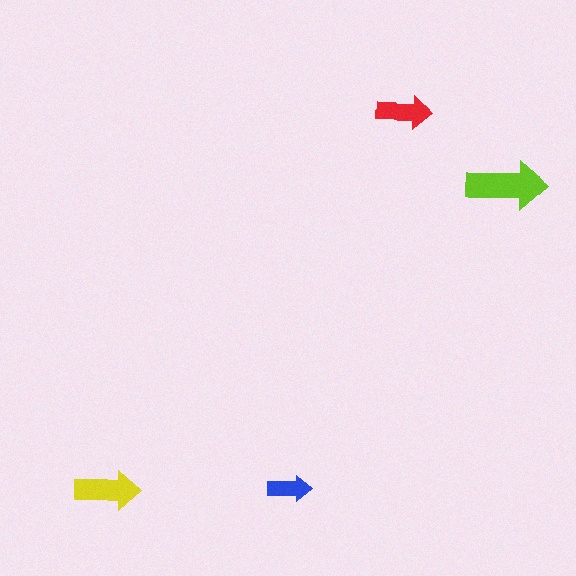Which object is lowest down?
The yellow arrow is bottommost.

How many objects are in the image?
There are 4 objects in the image.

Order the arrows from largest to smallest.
the lime one, the yellow one, the red one, the blue one.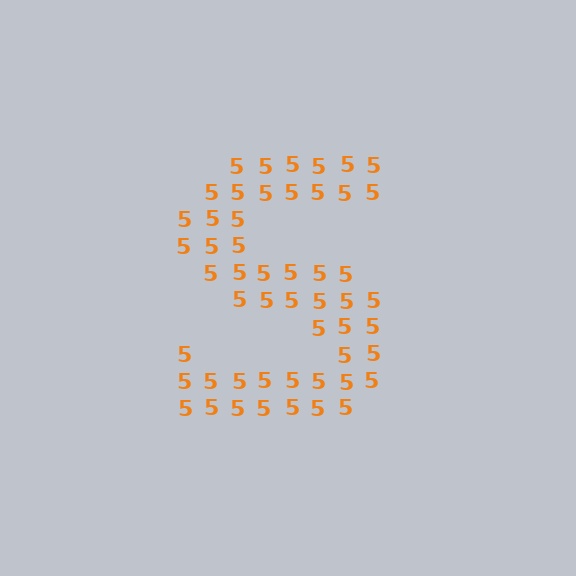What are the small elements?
The small elements are digit 5's.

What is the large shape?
The large shape is the letter S.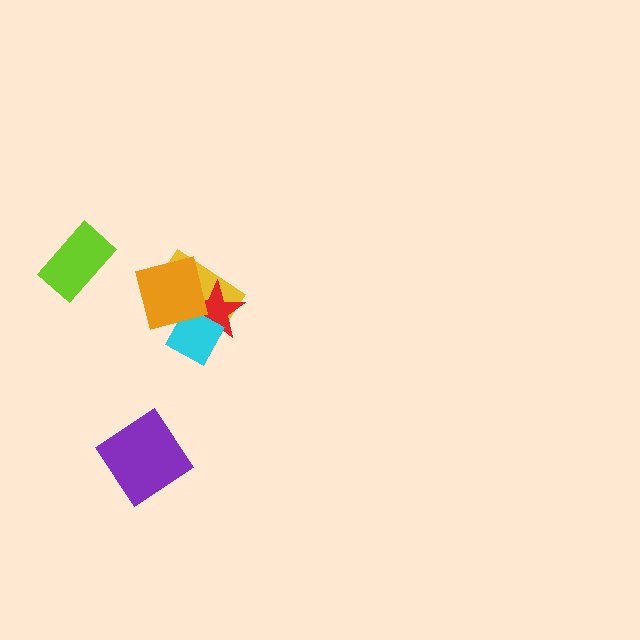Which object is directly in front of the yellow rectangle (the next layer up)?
The red star is directly in front of the yellow rectangle.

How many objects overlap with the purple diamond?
0 objects overlap with the purple diamond.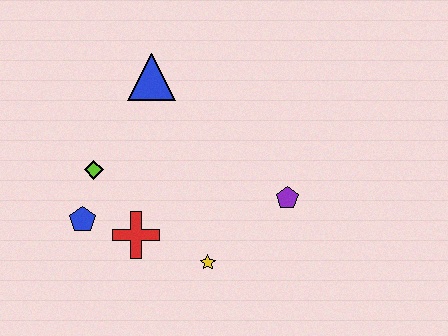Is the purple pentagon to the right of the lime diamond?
Yes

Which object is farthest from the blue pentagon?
The purple pentagon is farthest from the blue pentagon.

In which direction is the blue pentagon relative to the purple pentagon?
The blue pentagon is to the left of the purple pentagon.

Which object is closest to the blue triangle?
The lime diamond is closest to the blue triangle.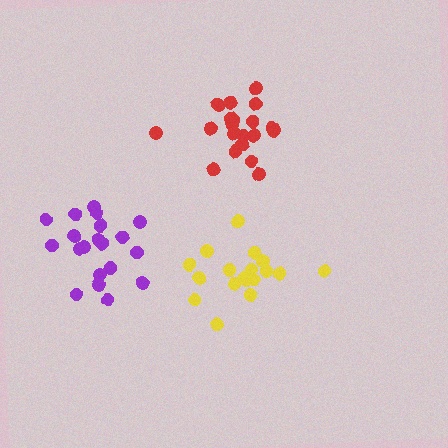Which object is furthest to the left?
The purple cluster is leftmost.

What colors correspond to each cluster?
The clusters are colored: purple, red, yellow.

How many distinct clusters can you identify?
There are 3 distinct clusters.